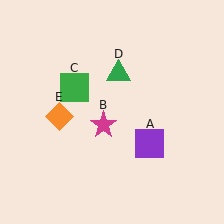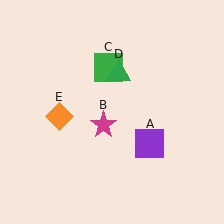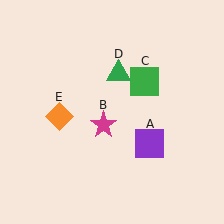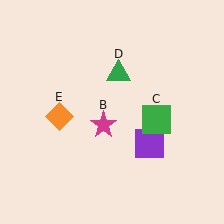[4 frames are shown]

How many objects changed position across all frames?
1 object changed position: green square (object C).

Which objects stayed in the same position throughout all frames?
Purple square (object A) and magenta star (object B) and green triangle (object D) and orange diamond (object E) remained stationary.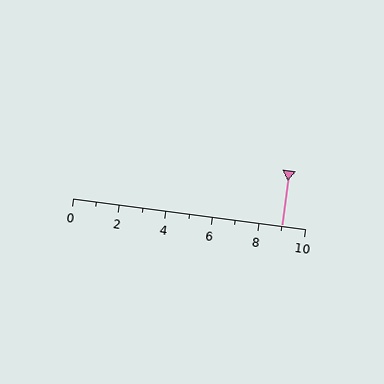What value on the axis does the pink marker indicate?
The marker indicates approximately 9.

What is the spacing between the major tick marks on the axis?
The major ticks are spaced 2 apart.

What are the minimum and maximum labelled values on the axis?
The axis runs from 0 to 10.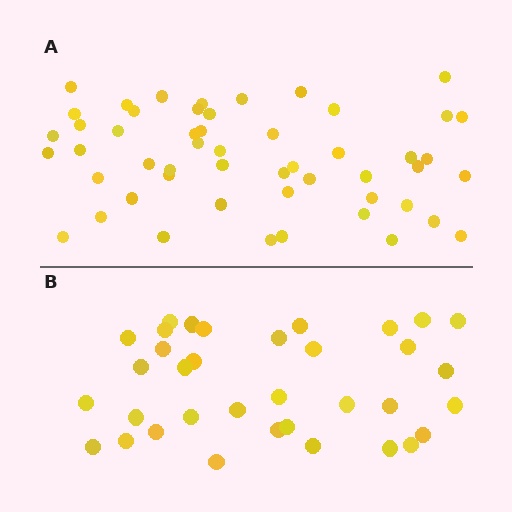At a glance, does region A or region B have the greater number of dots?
Region A (the top region) has more dots.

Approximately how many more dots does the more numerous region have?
Region A has approximately 15 more dots than region B.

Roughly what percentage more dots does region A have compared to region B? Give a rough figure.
About 50% more.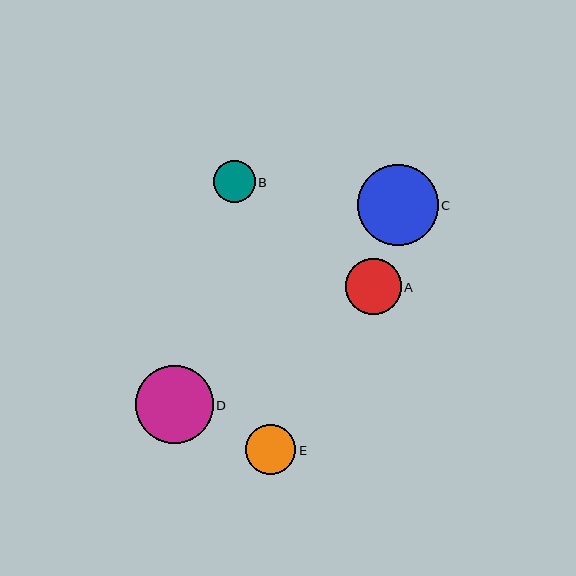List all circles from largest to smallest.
From largest to smallest: C, D, A, E, B.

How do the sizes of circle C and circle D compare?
Circle C and circle D are approximately the same size.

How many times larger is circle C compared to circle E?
Circle C is approximately 1.6 times the size of circle E.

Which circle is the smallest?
Circle B is the smallest with a size of approximately 42 pixels.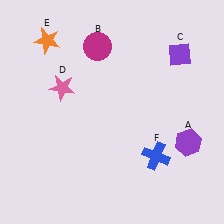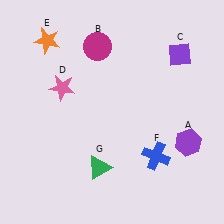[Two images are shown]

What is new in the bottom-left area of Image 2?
A green triangle (G) was added in the bottom-left area of Image 2.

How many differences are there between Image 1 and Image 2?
There is 1 difference between the two images.